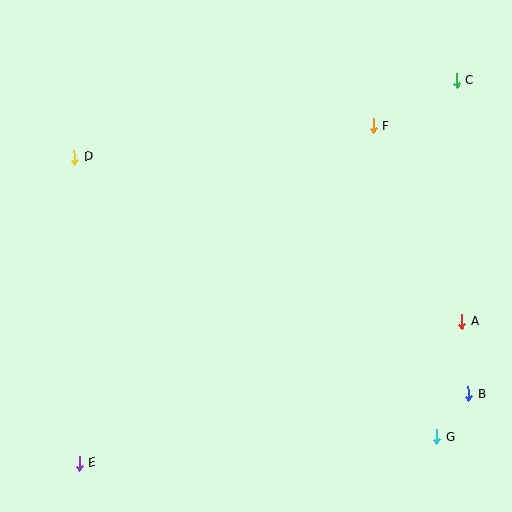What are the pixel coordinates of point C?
Point C is at (457, 81).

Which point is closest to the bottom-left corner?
Point E is closest to the bottom-left corner.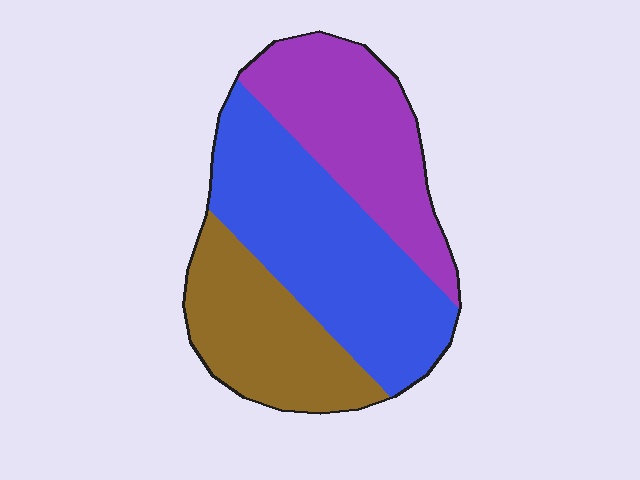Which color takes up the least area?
Brown, at roughly 25%.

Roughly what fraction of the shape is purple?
Purple covers roughly 30% of the shape.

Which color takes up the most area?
Blue, at roughly 45%.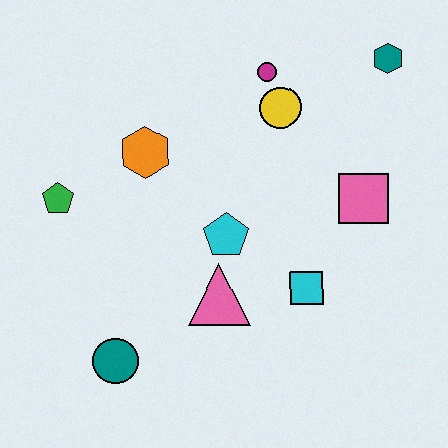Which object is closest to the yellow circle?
The magenta circle is closest to the yellow circle.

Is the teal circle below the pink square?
Yes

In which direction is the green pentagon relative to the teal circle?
The green pentagon is above the teal circle.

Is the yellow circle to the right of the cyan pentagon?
Yes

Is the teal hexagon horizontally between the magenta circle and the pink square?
No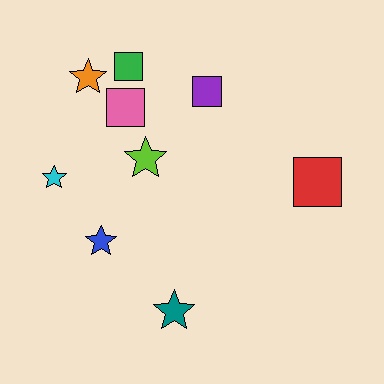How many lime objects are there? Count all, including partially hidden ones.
There is 1 lime object.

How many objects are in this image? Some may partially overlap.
There are 9 objects.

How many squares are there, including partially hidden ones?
There are 4 squares.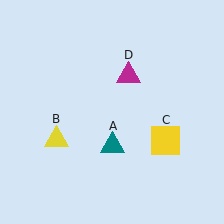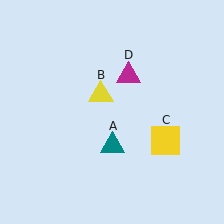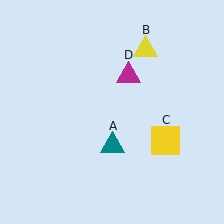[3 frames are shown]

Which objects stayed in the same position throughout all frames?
Teal triangle (object A) and yellow square (object C) and magenta triangle (object D) remained stationary.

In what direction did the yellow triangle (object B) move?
The yellow triangle (object B) moved up and to the right.